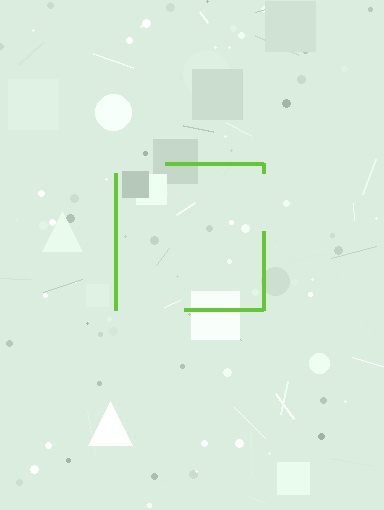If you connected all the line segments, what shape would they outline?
They would outline a square.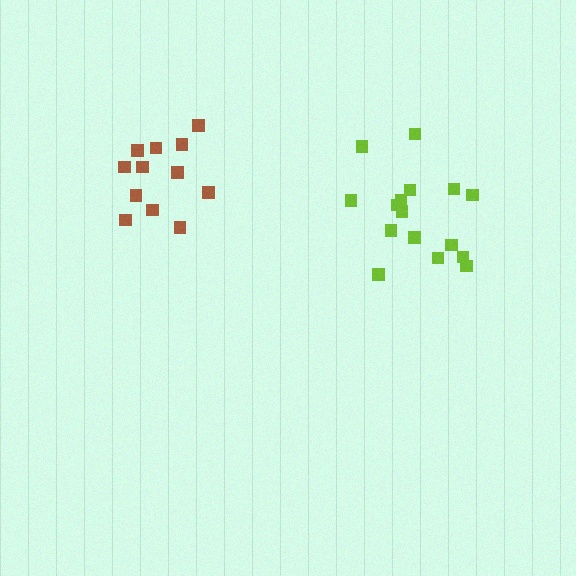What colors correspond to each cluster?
The clusters are colored: lime, brown.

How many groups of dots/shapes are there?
There are 2 groups.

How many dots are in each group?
Group 1: 16 dots, Group 2: 12 dots (28 total).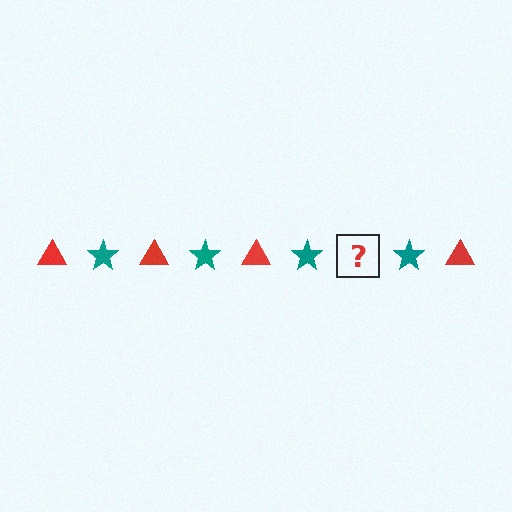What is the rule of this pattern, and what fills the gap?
The rule is that the pattern alternates between red triangle and teal star. The gap should be filled with a red triangle.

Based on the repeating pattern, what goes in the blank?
The blank should be a red triangle.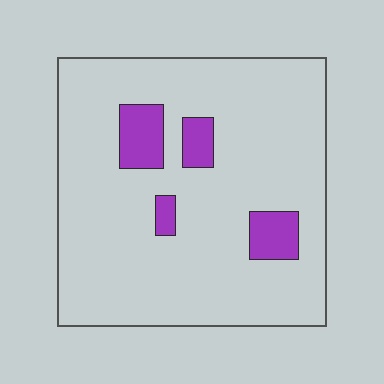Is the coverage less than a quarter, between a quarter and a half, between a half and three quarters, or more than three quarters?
Less than a quarter.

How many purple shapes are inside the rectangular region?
4.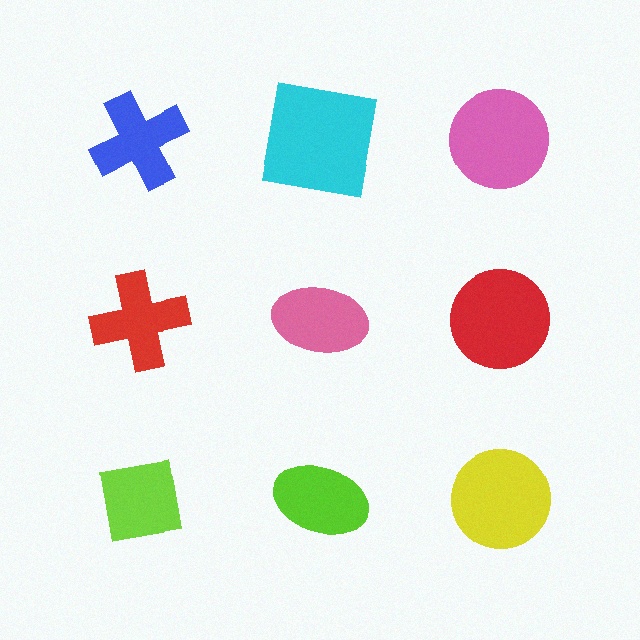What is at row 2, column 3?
A red circle.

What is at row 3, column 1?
A lime square.